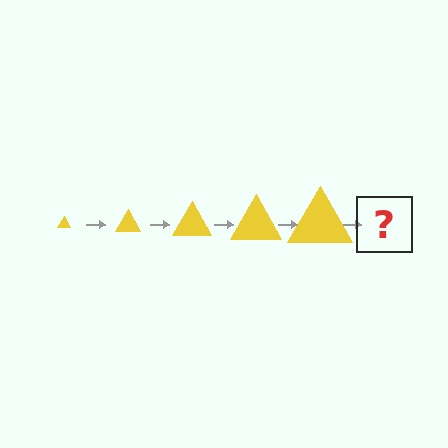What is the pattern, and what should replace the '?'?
The pattern is that the triangle gets progressively larger each step. The '?' should be a yellow triangle, larger than the previous one.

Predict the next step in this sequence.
The next step is a yellow triangle, larger than the previous one.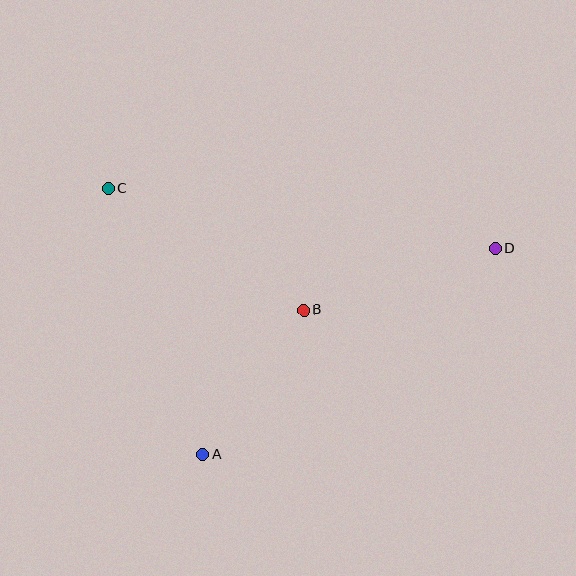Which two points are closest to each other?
Points A and B are closest to each other.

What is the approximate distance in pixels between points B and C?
The distance between B and C is approximately 230 pixels.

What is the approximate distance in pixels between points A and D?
The distance between A and D is approximately 358 pixels.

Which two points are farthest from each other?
Points C and D are farthest from each other.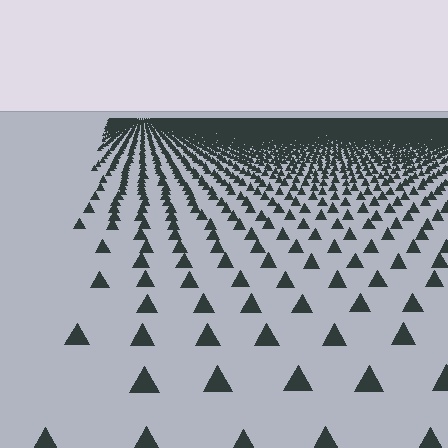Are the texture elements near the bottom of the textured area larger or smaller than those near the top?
Larger. Near the bottom, elements are closer to the viewer and appear at a bigger on-screen size.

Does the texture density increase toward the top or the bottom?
Density increases toward the top.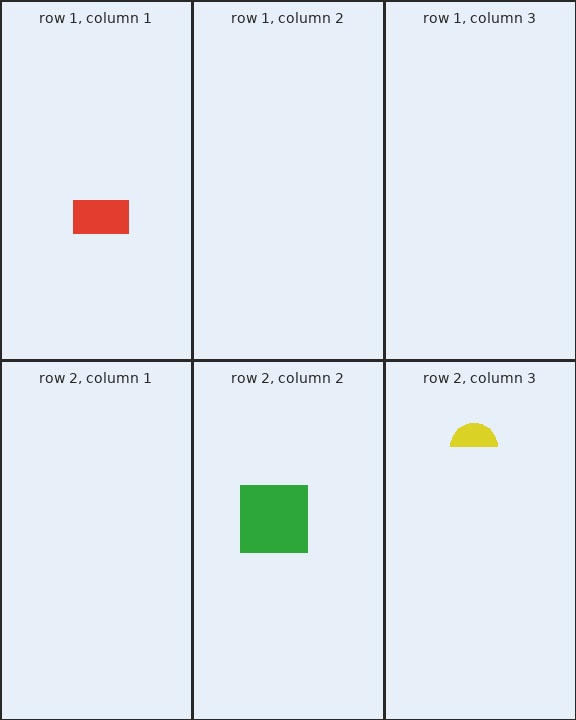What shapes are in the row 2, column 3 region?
The yellow semicircle.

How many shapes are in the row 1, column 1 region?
1.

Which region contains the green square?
The row 2, column 2 region.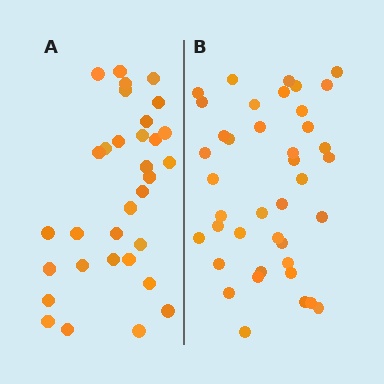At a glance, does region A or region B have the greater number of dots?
Region B (the right region) has more dots.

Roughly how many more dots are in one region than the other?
Region B has roughly 8 or so more dots than region A.